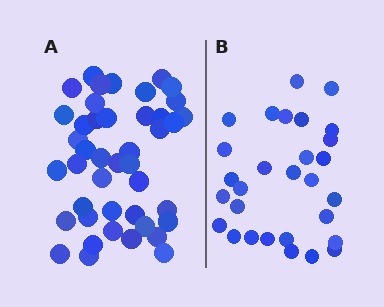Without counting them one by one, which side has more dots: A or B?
Region A (the left region) has more dots.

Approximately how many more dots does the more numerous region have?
Region A has approximately 15 more dots than region B.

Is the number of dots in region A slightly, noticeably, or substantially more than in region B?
Region A has substantially more. The ratio is roughly 1.5 to 1.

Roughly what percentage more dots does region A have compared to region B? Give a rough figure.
About 50% more.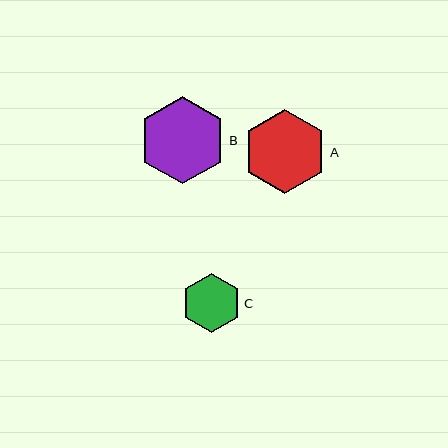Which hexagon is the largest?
Hexagon B is the largest with a size of approximately 87 pixels.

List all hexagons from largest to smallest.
From largest to smallest: B, A, C.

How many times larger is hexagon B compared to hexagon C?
Hexagon B is approximately 1.5 times the size of hexagon C.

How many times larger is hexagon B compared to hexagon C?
Hexagon B is approximately 1.5 times the size of hexagon C.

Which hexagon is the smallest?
Hexagon C is the smallest with a size of approximately 60 pixels.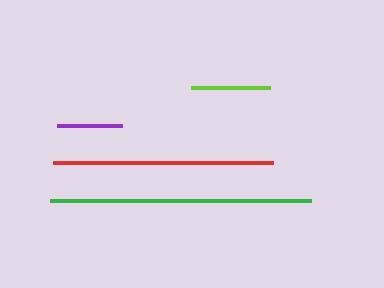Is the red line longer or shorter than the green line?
The green line is longer than the red line.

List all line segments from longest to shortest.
From longest to shortest: green, red, lime, purple.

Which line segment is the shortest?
The purple line is the shortest at approximately 65 pixels.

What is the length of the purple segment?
The purple segment is approximately 65 pixels long.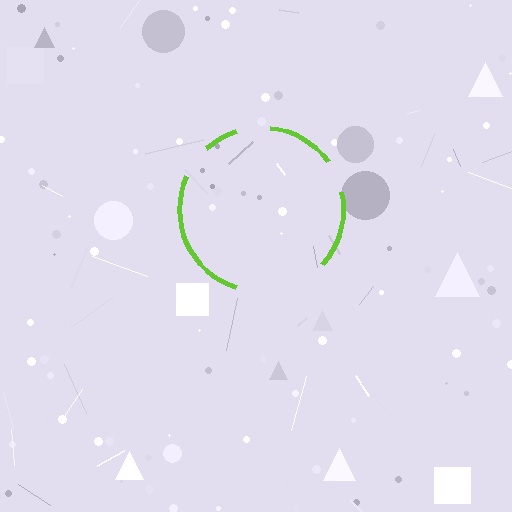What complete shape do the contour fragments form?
The contour fragments form a circle.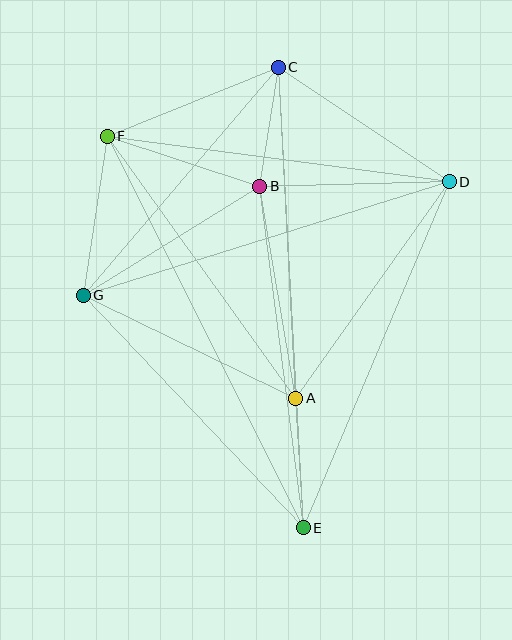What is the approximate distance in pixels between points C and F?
The distance between C and F is approximately 184 pixels.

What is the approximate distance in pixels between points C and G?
The distance between C and G is approximately 300 pixels.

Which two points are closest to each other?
Points B and C are closest to each other.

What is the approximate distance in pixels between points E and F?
The distance between E and F is approximately 438 pixels.